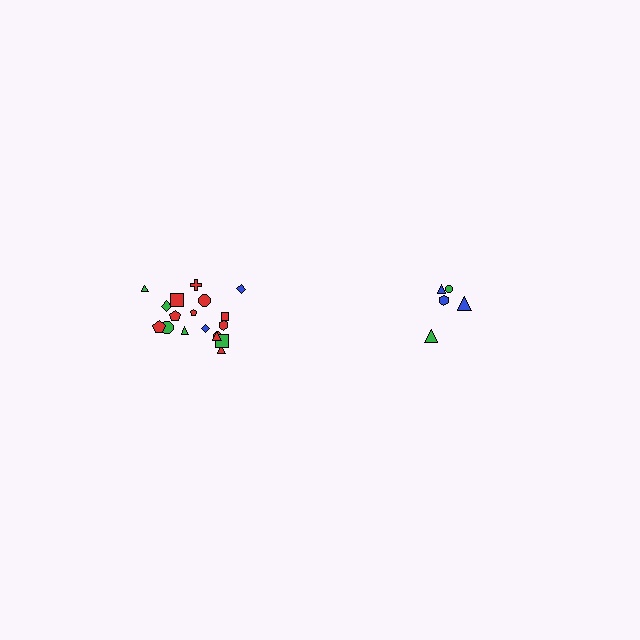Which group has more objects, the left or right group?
The left group.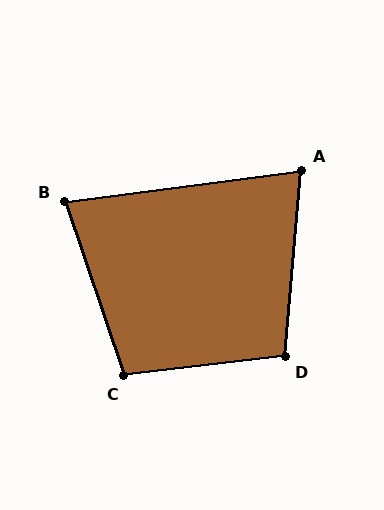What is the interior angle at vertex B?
Approximately 79 degrees (acute).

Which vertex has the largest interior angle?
C, at approximately 102 degrees.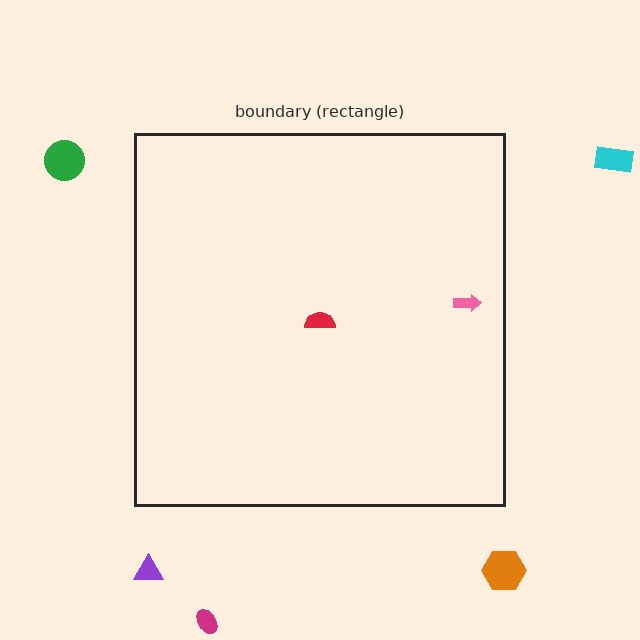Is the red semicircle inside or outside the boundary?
Inside.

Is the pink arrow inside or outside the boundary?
Inside.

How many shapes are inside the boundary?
2 inside, 5 outside.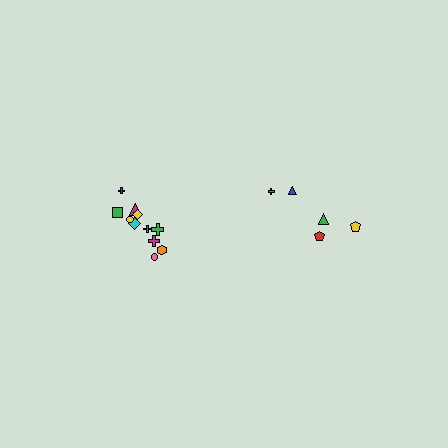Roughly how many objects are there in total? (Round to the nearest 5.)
Roughly 15 objects in total.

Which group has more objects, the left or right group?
The left group.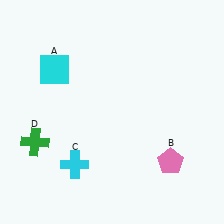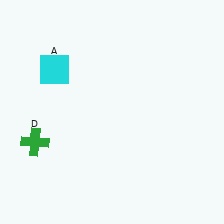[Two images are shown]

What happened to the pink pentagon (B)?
The pink pentagon (B) was removed in Image 2. It was in the bottom-right area of Image 1.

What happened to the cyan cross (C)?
The cyan cross (C) was removed in Image 2. It was in the bottom-left area of Image 1.